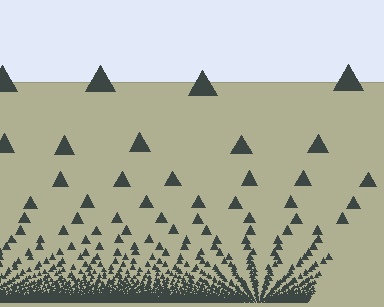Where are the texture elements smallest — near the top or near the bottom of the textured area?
Near the bottom.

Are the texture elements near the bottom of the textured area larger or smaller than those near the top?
Smaller. The gradient is inverted — elements near the bottom are smaller and denser.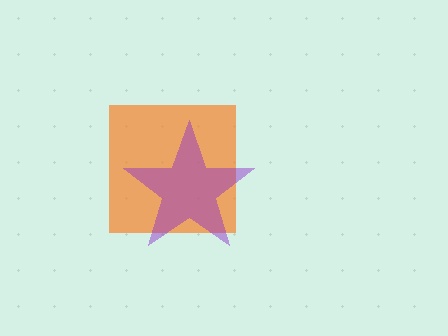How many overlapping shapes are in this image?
There are 2 overlapping shapes in the image.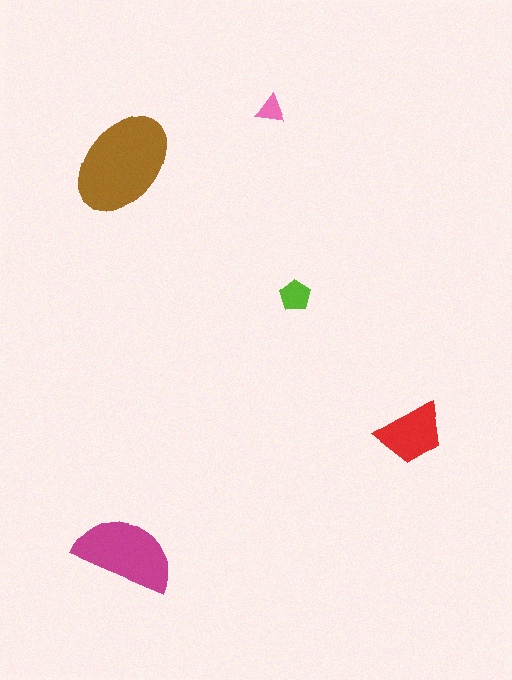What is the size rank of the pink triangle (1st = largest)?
5th.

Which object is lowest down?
The magenta semicircle is bottommost.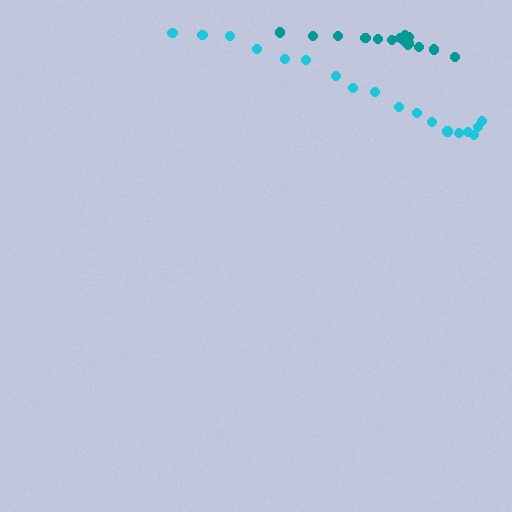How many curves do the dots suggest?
There are 2 distinct paths.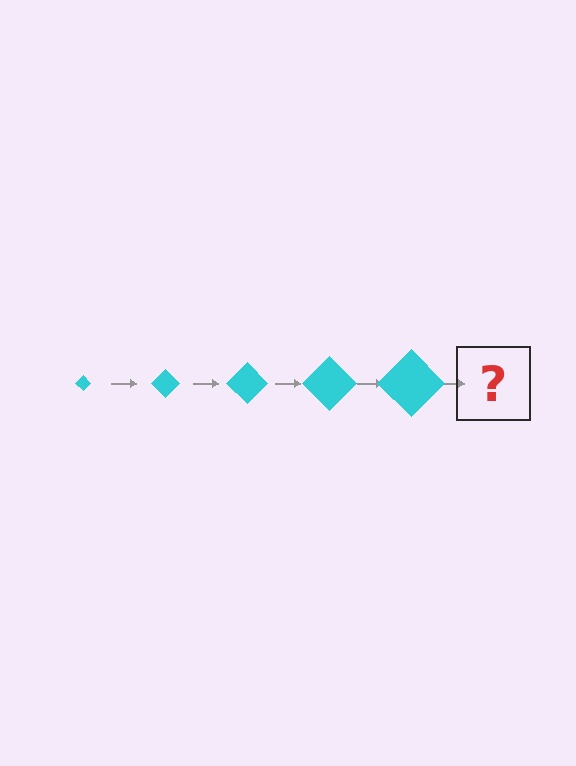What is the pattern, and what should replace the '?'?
The pattern is that the diamond gets progressively larger each step. The '?' should be a cyan diamond, larger than the previous one.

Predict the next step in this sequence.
The next step is a cyan diamond, larger than the previous one.